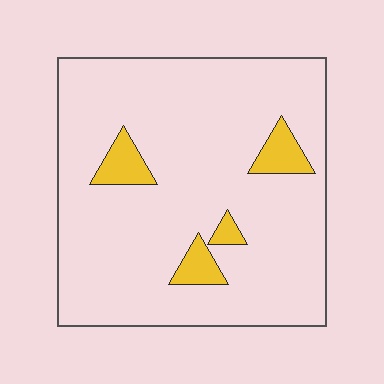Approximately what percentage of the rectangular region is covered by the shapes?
Approximately 10%.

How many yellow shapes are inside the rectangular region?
4.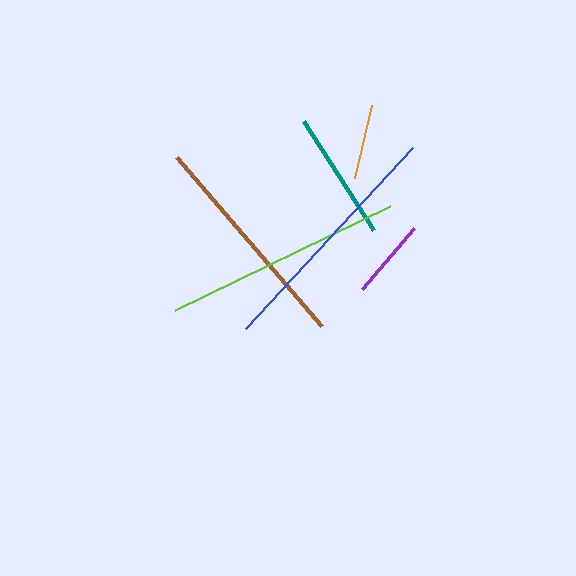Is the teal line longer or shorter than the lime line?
The lime line is longer than the teal line.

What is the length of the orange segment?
The orange segment is approximately 75 pixels long.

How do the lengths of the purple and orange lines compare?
The purple and orange lines are approximately the same length.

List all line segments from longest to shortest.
From longest to shortest: blue, lime, brown, teal, purple, orange.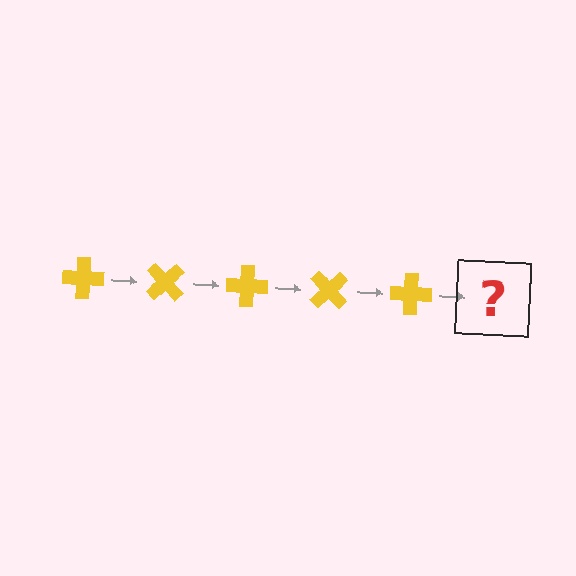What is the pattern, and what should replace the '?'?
The pattern is that the cross rotates 45 degrees each step. The '?' should be a yellow cross rotated 225 degrees.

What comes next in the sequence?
The next element should be a yellow cross rotated 225 degrees.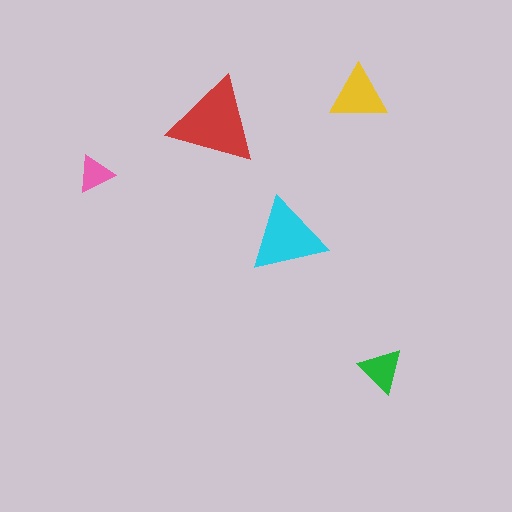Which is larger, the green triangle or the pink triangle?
The green one.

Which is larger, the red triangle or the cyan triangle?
The red one.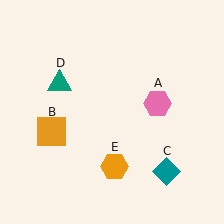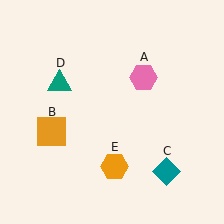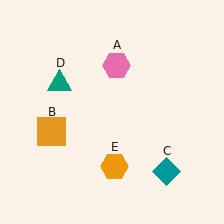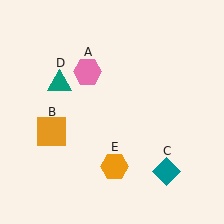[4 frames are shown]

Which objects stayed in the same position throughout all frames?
Orange square (object B) and teal diamond (object C) and teal triangle (object D) and orange hexagon (object E) remained stationary.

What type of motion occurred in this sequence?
The pink hexagon (object A) rotated counterclockwise around the center of the scene.